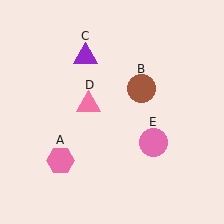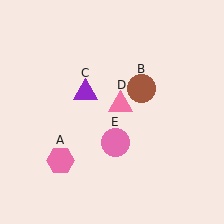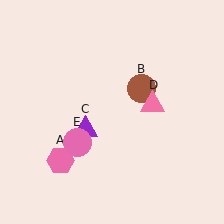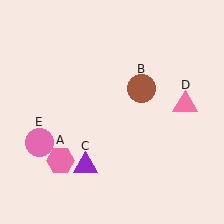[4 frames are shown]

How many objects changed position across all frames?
3 objects changed position: purple triangle (object C), pink triangle (object D), pink circle (object E).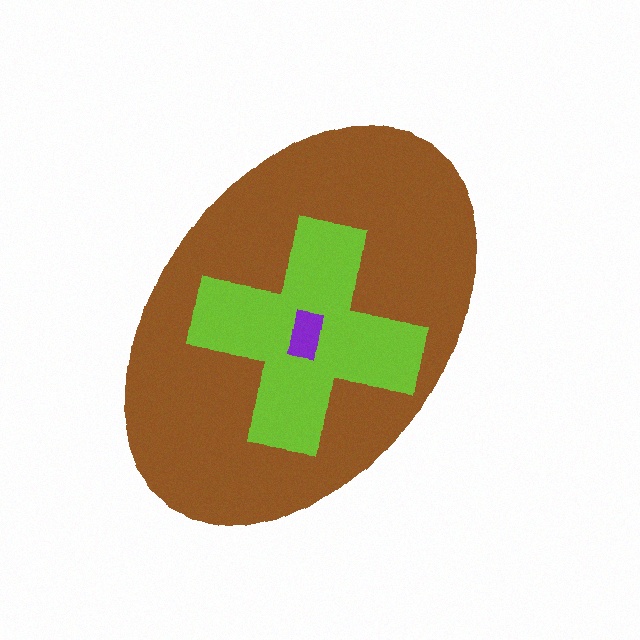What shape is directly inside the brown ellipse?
The lime cross.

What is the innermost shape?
The purple rectangle.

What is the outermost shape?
The brown ellipse.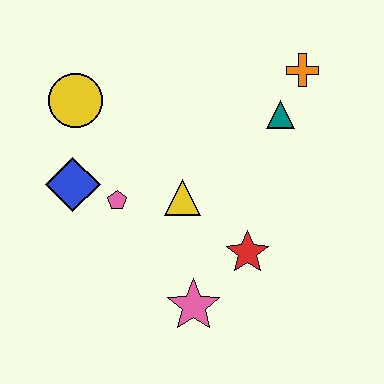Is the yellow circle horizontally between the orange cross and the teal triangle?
No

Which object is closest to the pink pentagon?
The blue diamond is closest to the pink pentagon.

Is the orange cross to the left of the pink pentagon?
No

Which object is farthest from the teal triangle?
The blue diamond is farthest from the teal triangle.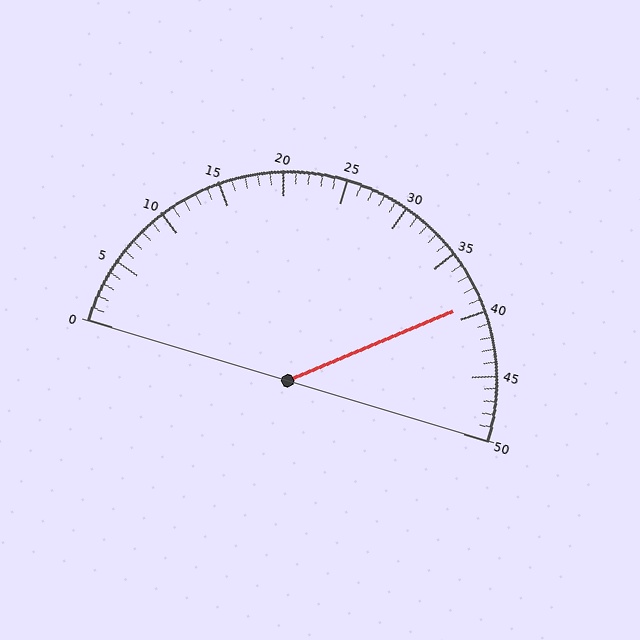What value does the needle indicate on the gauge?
The needle indicates approximately 39.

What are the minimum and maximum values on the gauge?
The gauge ranges from 0 to 50.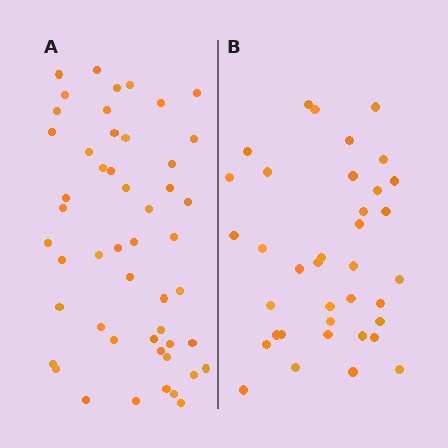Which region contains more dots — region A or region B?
Region A (the left region) has more dots.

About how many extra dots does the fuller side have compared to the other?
Region A has approximately 15 more dots than region B.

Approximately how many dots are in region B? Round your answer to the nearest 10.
About 40 dots. (The exact count is 37, which rounds to 40.)